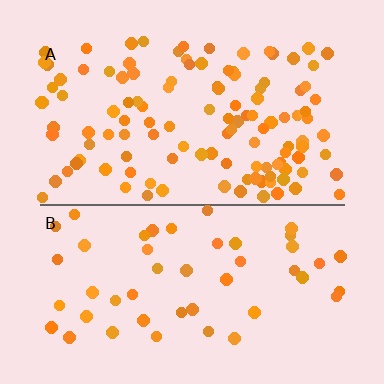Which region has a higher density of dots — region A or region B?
A (the top).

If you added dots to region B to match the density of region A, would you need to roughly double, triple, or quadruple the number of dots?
Approximately triple.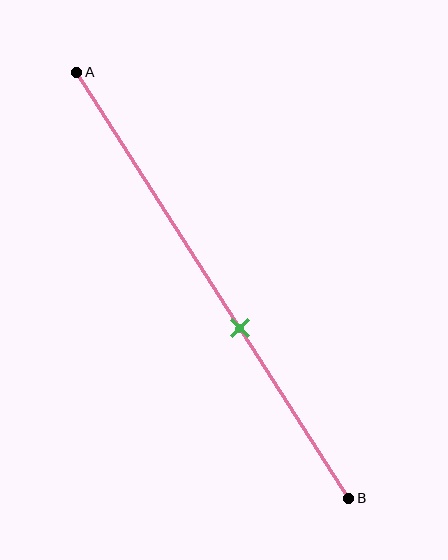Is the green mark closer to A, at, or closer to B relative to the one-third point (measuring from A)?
The green mark is closer to point B than the one-third point of segment AB.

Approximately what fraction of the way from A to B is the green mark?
The green mark is approximately 60% of the way from A to B.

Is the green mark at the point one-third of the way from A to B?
No, the mark is at about 60% from A, not at the 33% one-third point.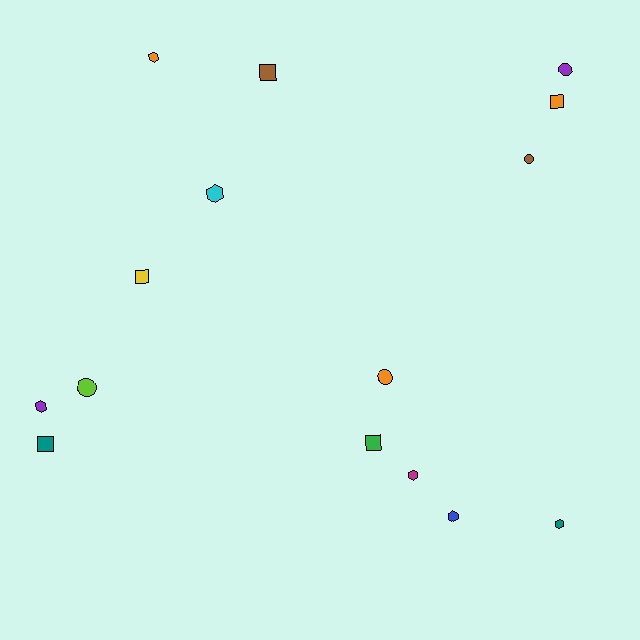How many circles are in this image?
There are 4 circles.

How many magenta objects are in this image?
There is 1 magenta object.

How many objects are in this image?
There are 15 objects.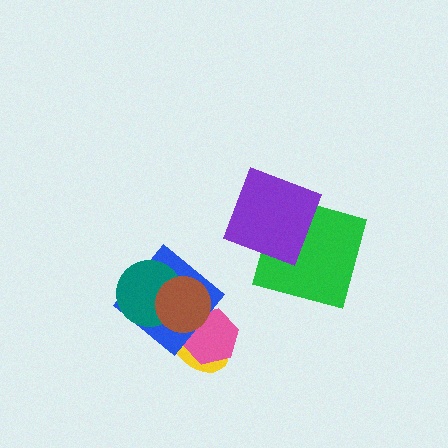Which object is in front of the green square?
The purple square is in front of the green square.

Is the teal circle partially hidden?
Yes, it is partially covered by another shape.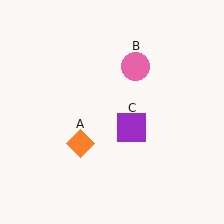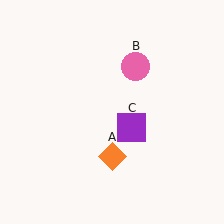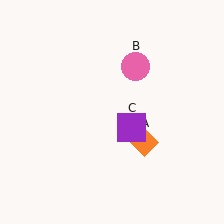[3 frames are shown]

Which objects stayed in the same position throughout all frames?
Pink circle (object B) and purple square (object C) remained stationary.